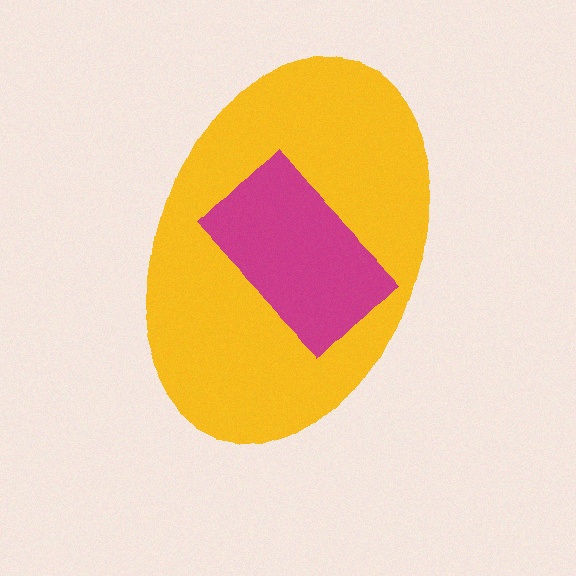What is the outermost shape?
The yellow ellipse.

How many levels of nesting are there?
2.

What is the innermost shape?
The magenta rectangle.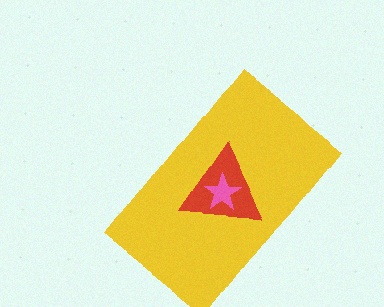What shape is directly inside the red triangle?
The pink star.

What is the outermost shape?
The yellow rectangle.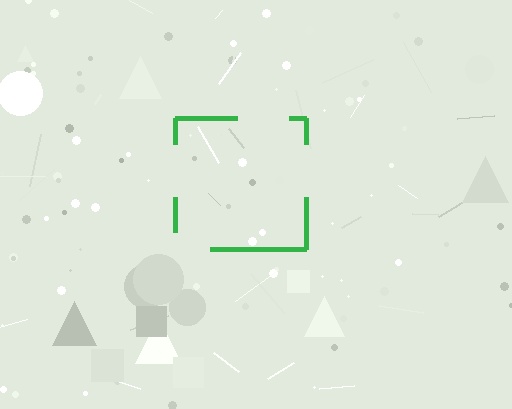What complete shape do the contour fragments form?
The contour fragments form a square.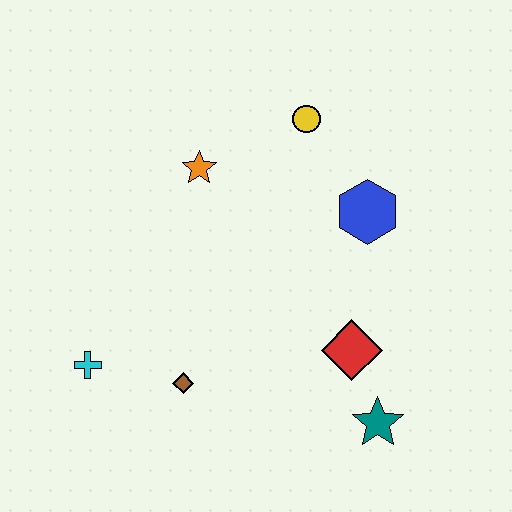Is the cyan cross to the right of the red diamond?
No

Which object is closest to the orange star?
The yellow circle is closest to the orange star.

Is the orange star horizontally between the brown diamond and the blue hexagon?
Yes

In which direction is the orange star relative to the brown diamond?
The orange star is above the brown diamond.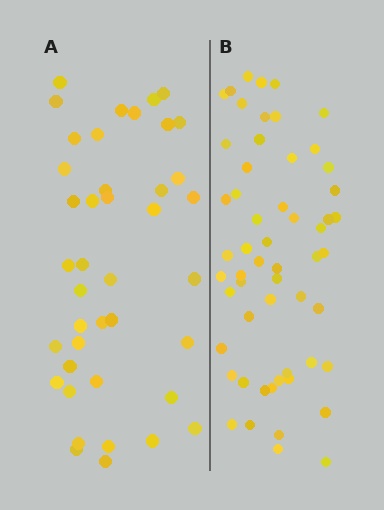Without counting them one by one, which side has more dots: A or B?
Region B (the right region) has more dots.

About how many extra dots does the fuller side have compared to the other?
Region B has approximately 15 more dots than region A.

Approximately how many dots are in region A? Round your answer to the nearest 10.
About 40 dots. (The exact count is 41, which rounds to 40.)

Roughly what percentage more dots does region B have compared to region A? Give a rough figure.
About 35% more.